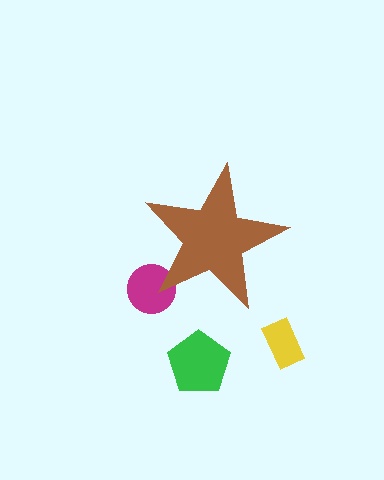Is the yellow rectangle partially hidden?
No, the yellow rectangle is fully visible.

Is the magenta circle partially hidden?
Yes, the magenta circle is partially hidden behind the brown star.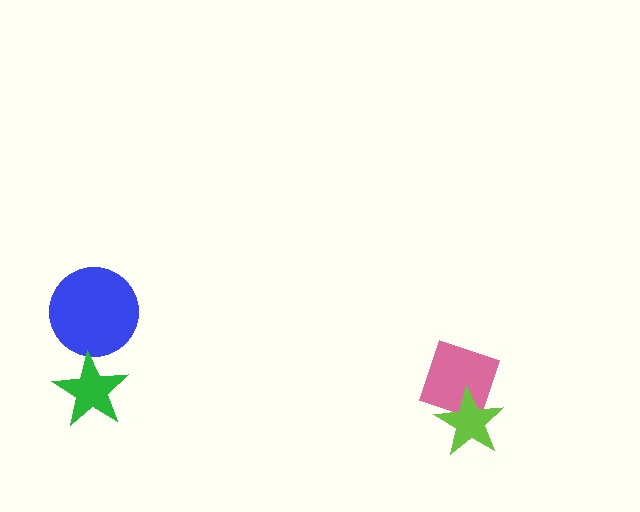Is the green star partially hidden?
No, no other shape covers it.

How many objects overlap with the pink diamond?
1 object overlaps with the pink diamond.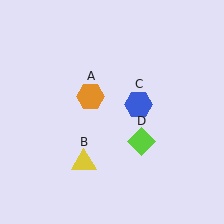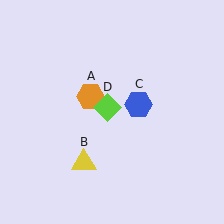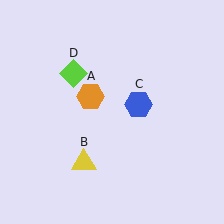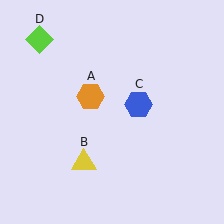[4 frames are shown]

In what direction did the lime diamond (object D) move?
The lime diamond (object D) moved up and to the left.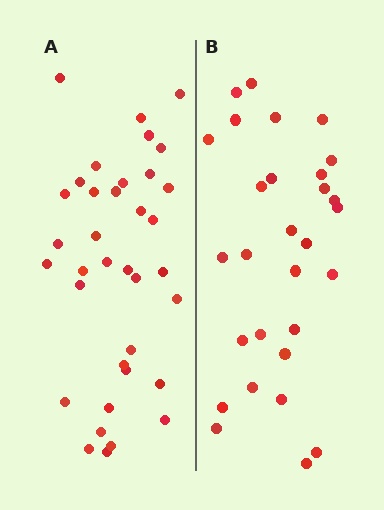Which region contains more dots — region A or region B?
Region A (the left region) has more dots.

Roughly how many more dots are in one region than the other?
Region A has roughly 8 or so more dots than region B.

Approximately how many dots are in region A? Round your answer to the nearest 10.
About 40 dots. (The exact count is 36, which rounds to 40.)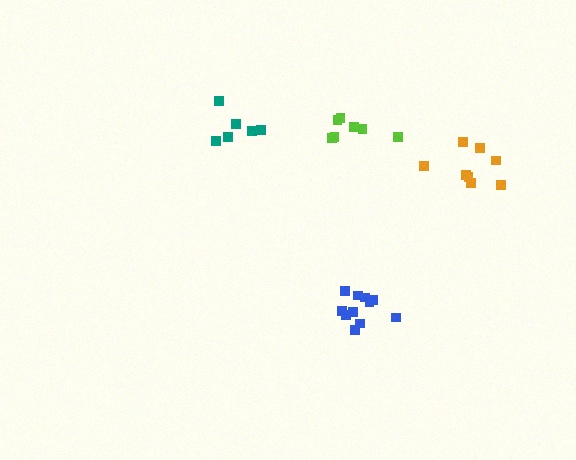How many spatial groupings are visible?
There are 4 spatial groupings.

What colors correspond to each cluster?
The clusters are colored: lime, orange, teal, blue.